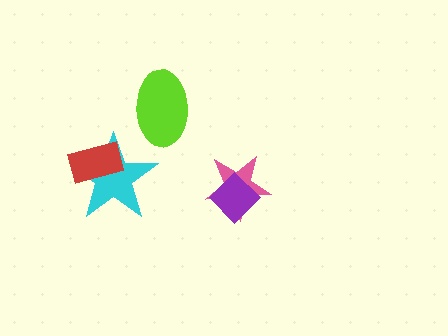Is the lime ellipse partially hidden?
No, no other shape covers it.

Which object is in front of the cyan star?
The red rectangle is in front of the cyan star.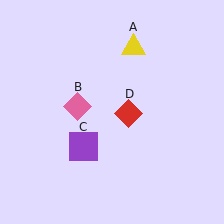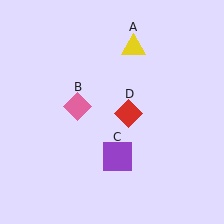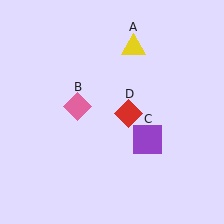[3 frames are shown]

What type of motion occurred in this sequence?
The purple square (object C) rotated counterclockwise around the center of the scene.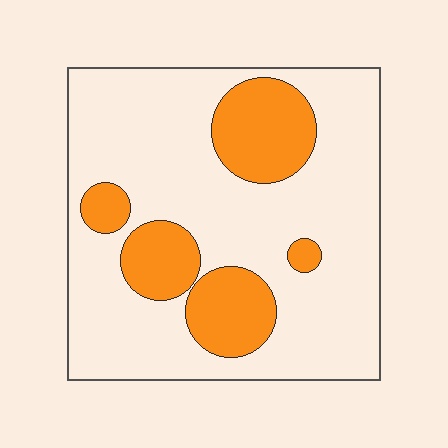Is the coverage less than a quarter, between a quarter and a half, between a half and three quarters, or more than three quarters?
Less than a quarter.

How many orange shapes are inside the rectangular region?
5.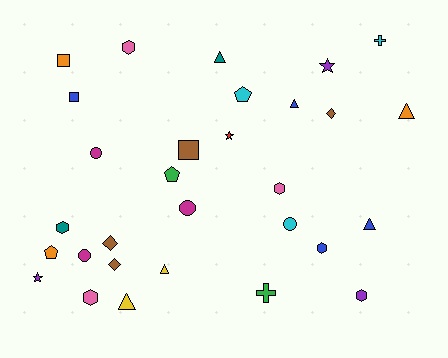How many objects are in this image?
There are 30 objects.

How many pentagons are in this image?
There are 3 pentagons.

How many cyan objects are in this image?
There are 3 cyan objects.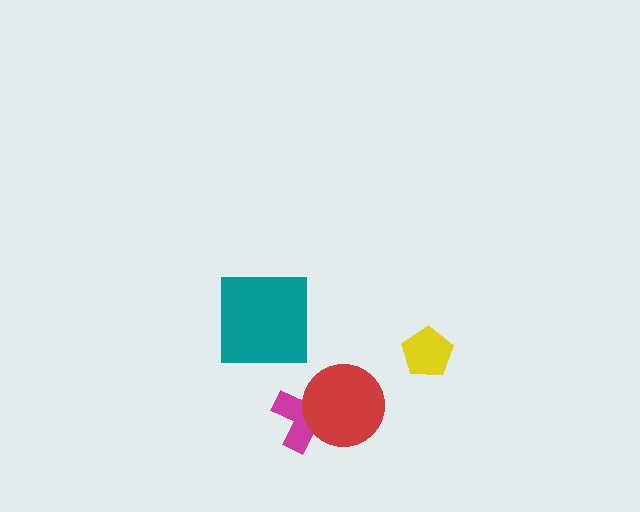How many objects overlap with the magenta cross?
1 object overlaps with the magenta cross.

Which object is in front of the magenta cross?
The red circle is in front of the magenta cross.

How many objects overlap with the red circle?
1 object overlaps with the red circle.